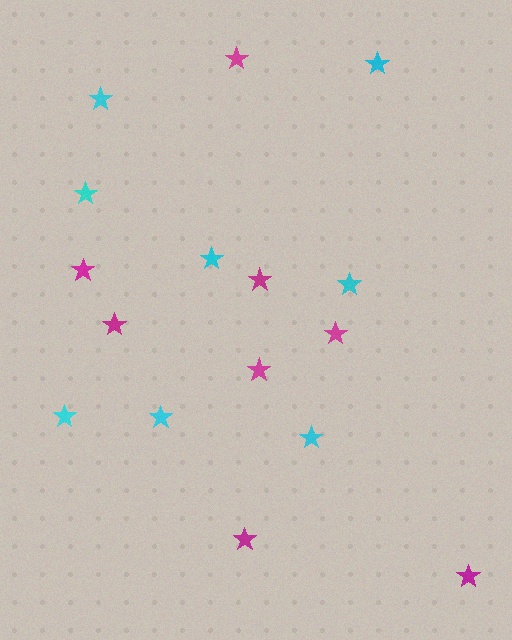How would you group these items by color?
There are 2 groups: one group of cyan stars (8) and one group of magenta stars (8).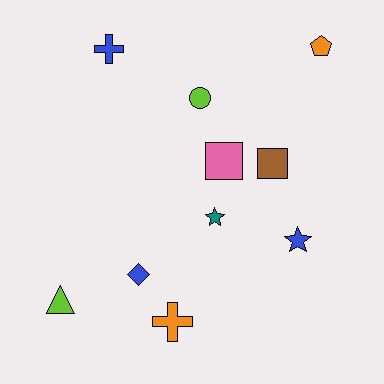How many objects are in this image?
There are 10 objects.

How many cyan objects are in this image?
There are no cyan objects.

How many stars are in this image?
There are 2 stars.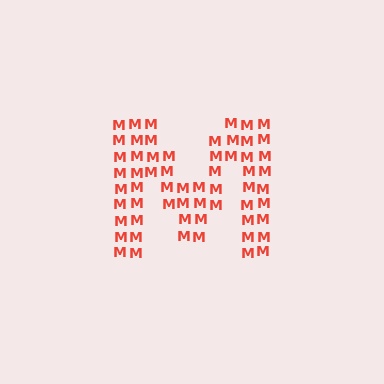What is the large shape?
The large shape is the letter M.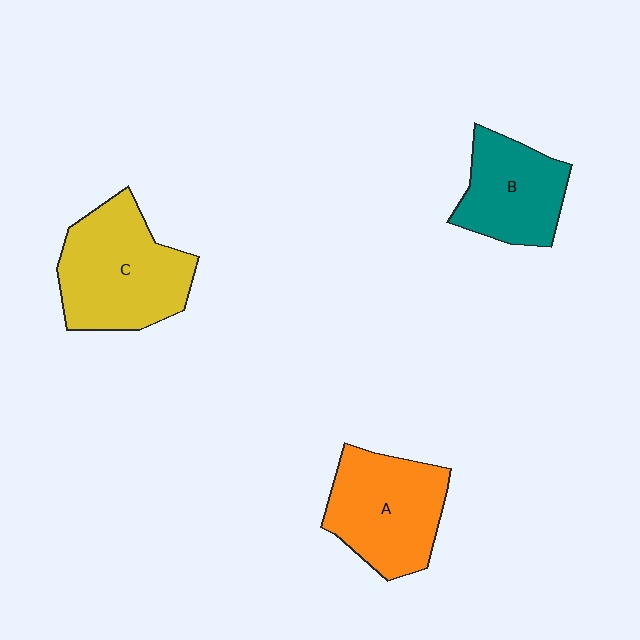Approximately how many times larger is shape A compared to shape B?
Approximately 1.2 times.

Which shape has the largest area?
Shape C (yellow).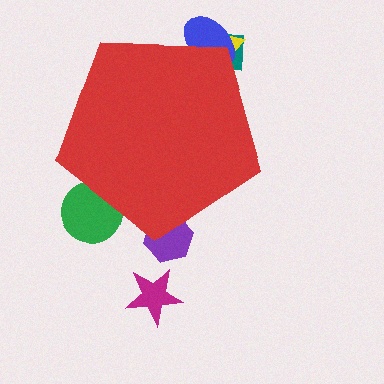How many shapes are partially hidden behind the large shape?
5 shapes are partially hidden.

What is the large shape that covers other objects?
A red pentagon.